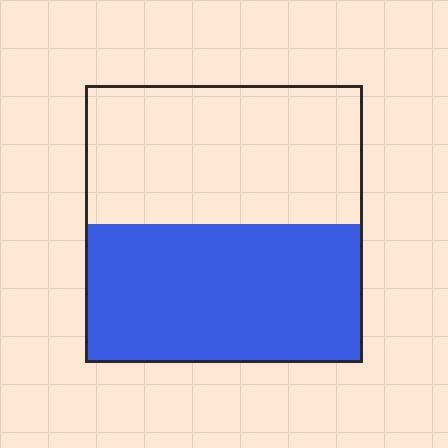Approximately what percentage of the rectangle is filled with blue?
Approximately 50%.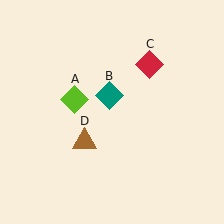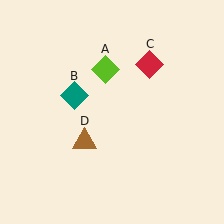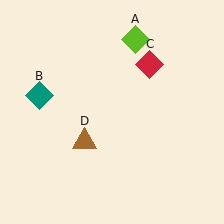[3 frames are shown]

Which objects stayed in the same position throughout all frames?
Red diamond (object C) and brown triangle (object D) remained stationary.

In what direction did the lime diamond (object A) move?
The lime diamond (object A) moved up and to the right.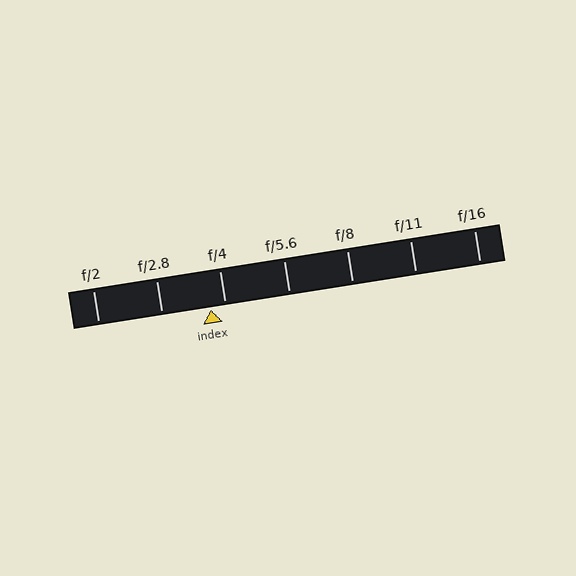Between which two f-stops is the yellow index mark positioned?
The index mark is between f/2.8 and f/4.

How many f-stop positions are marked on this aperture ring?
There are 7 f-stop positions marked.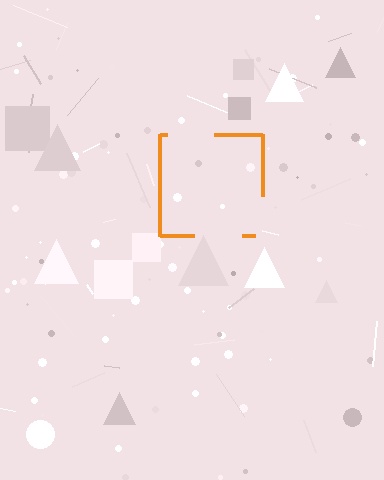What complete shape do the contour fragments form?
The contour fragments form a square.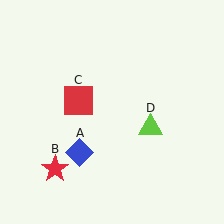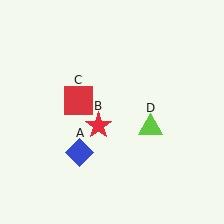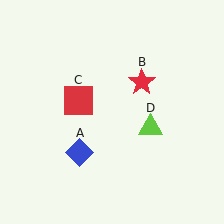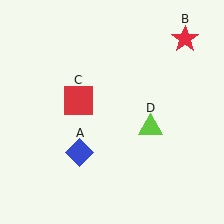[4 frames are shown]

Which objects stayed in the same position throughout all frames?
Blue diamond (object A) and red square (object C) and lime triangle (object D) remained stationary.